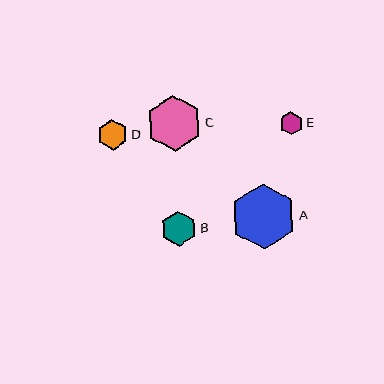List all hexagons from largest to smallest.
From largest to smallest: A, C, B, D, E.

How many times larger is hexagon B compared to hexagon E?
Hexagon B is approximately 1.5 times the size of hexagon E.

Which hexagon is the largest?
Hexagon A is the largest with a size of approximately 65 pixels.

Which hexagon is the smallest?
Hexagon E is the smallest with a size of approximately 23 pixels.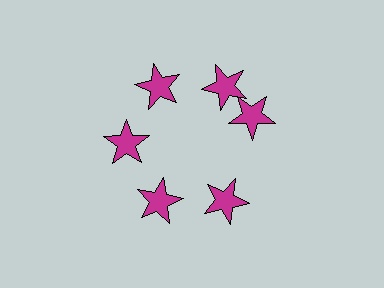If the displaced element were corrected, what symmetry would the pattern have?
It would have 6-fold rotational symmetry — the pattern would map onto itself every 60 degrees.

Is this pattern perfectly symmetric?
No. The 6 magenta stars are arranged in a ring, but one element near the 3 o'clock position is rotated out of alignment along the ring, breaking the 6-fold rotational symmetry.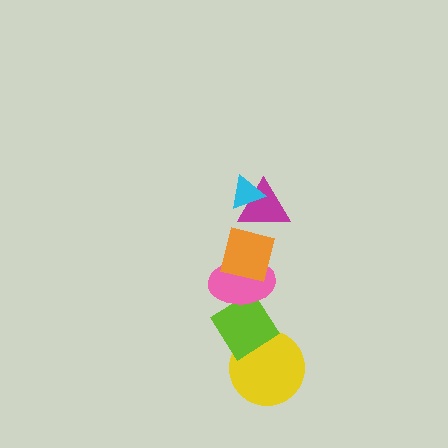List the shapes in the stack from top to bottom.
From top to bottom: the cyan triangle, the magenta triangle, the orange square, the pink ellipse, the lime diamond, the yellow circle.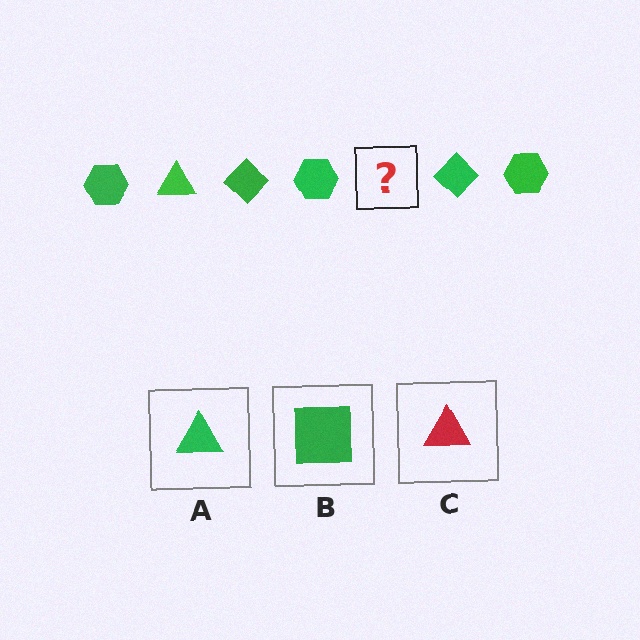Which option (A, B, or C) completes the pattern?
A.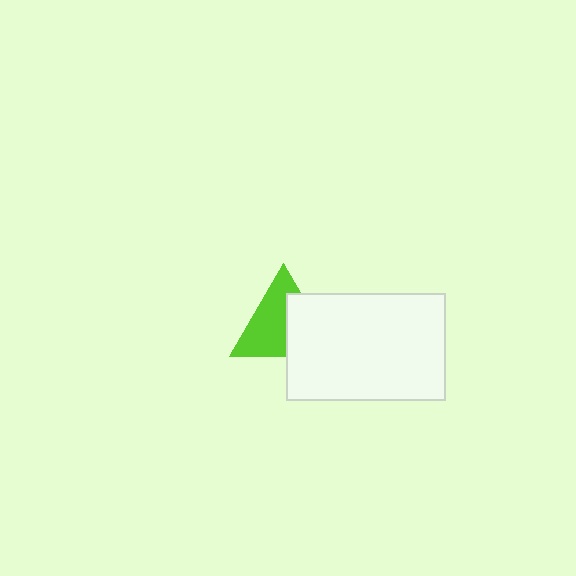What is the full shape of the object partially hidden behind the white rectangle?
The partially hidden object is a lime triangle.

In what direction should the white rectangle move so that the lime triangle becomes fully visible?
The white rectangle should move toward the lower-right. That is the shortest direction to clear the overlap and leave the lime triangle fully visible.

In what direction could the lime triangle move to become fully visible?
The lime triangle could move toward the upper-left. That would shift it out from behind the white rectangle entirely.